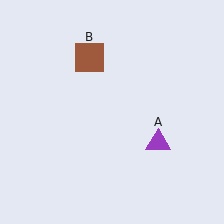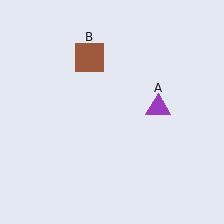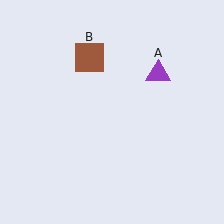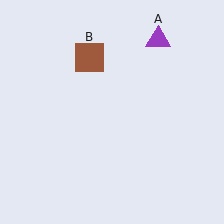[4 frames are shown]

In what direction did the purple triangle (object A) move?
The purple triangle (object A) moved up.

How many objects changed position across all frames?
1 object changed position: purple triangle (object A).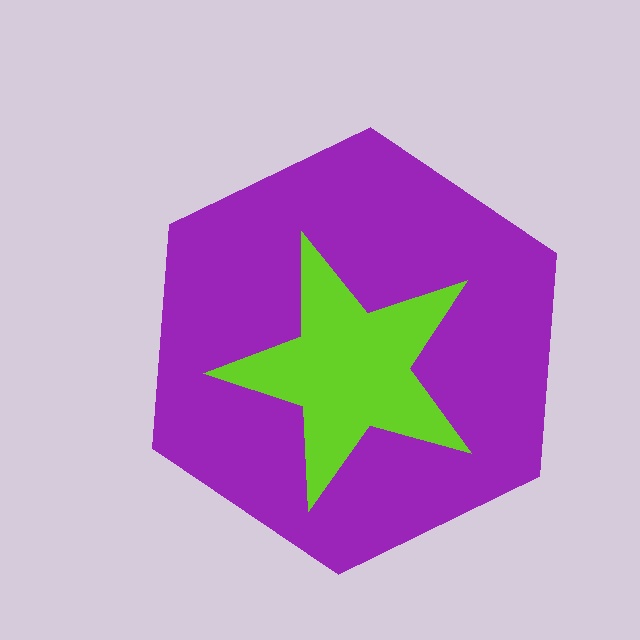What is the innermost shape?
The lime star.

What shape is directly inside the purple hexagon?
The lime star.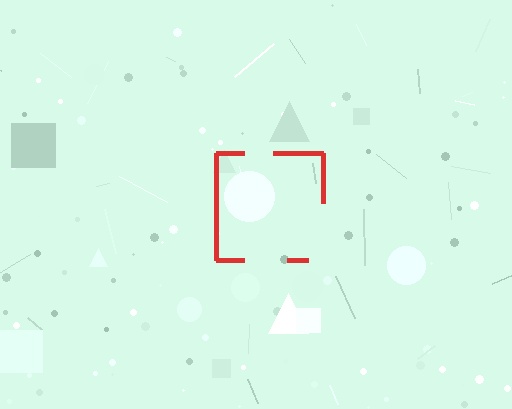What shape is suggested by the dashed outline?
The dashed outline suggests a square.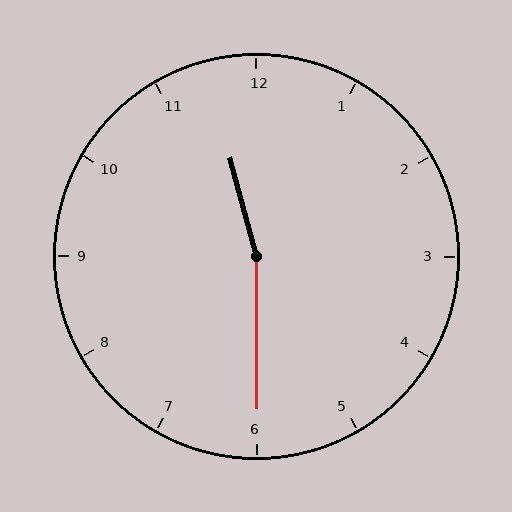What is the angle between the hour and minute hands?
Approximately 165 degrees.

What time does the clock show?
11:30.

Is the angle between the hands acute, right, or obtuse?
It is obtuse.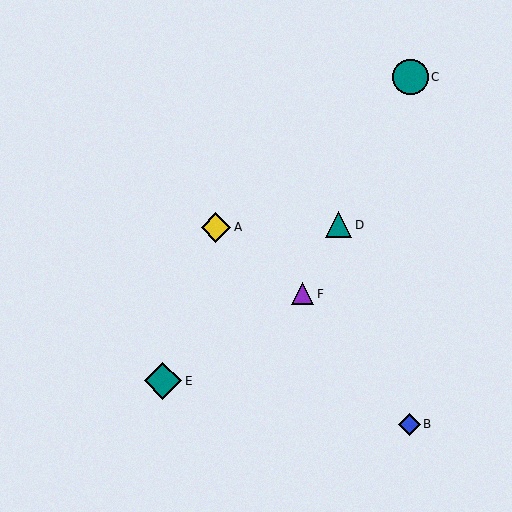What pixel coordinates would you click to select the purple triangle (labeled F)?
Click at (303, 294) to select the purple triangle F.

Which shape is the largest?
The teal diamond (labeled E) is the largest.